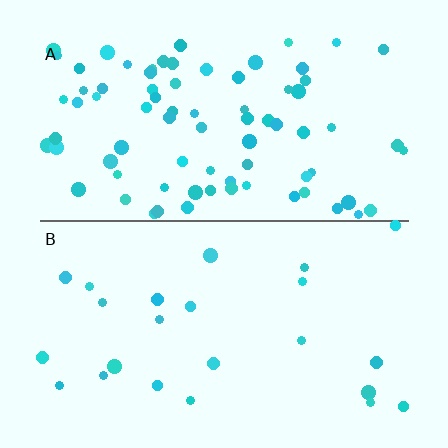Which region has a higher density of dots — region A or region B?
A (the top).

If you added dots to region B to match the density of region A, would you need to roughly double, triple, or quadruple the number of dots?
Approximately triple.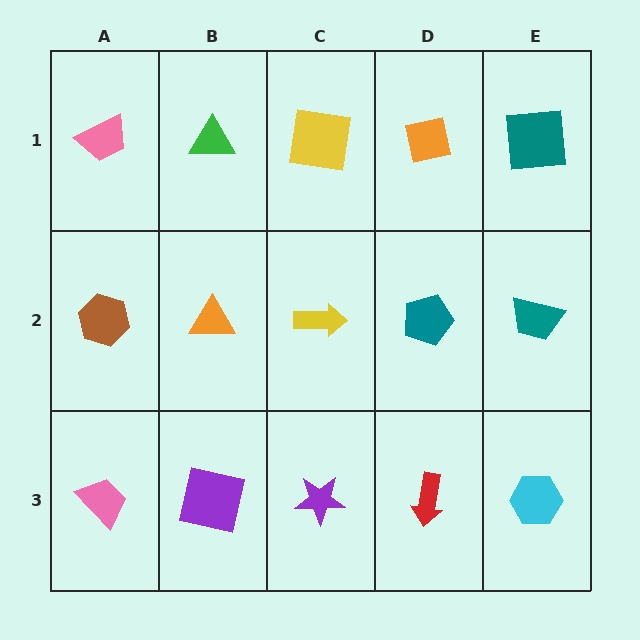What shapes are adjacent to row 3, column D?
A teal pentagon (row 2, column D), a purple star (row 3, column C), a cyan hexagon (row 3, column E).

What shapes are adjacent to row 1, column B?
An orange triangle (row 2, column B), a pink trapezoid (row 1, column A), a yellow square (row 1, column C).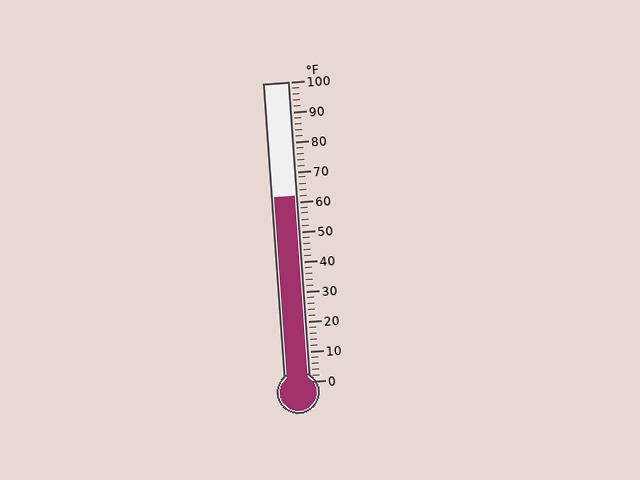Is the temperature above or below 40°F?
The temperature is above 40°F.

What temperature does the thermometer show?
The thermometer shows approximately 62°F.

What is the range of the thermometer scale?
The thermometer scale ranges from 0°F to 100°F.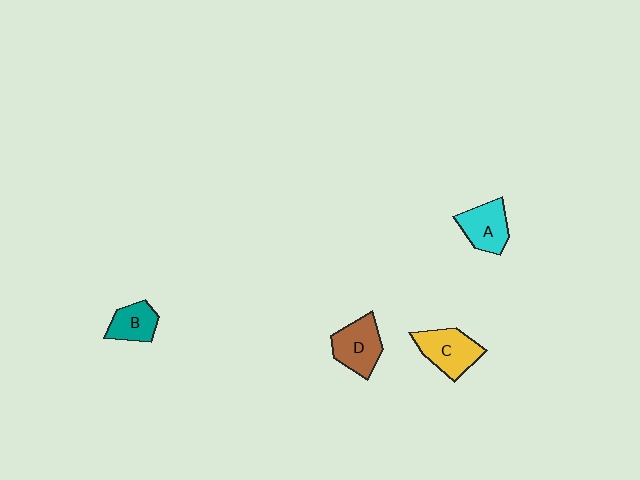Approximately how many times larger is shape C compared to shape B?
Approximately 1.4 times.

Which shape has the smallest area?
Shape B (teal).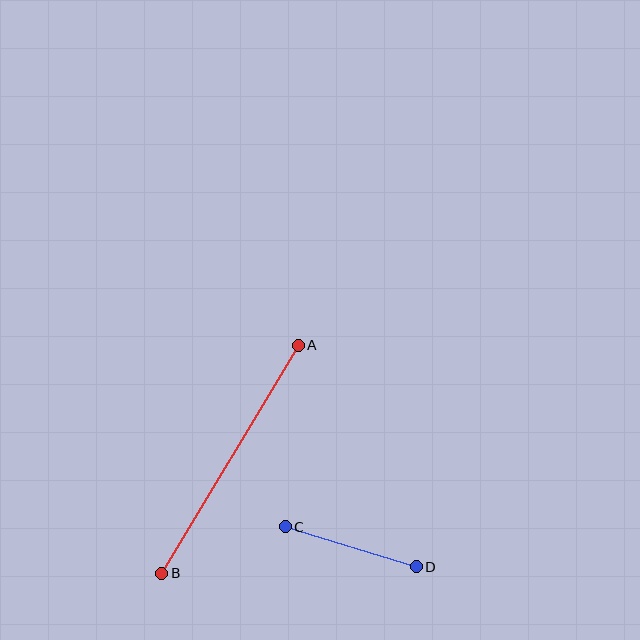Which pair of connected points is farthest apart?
Points A and B are farthest apart.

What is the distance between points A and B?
The distance is approximately 266 pixels.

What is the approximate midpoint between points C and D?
The midpoint is at approximately (351, 547) pixels.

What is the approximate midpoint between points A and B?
The midpoint is at approximately (230, 459) pixels.